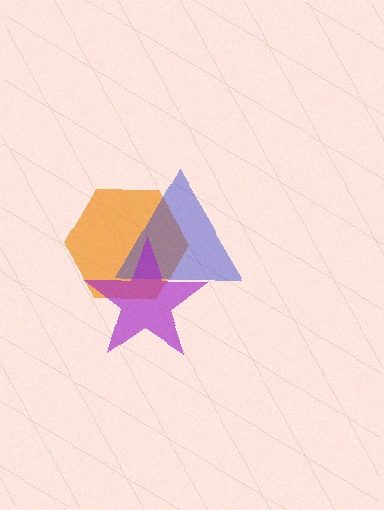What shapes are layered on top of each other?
The layered shapes are: an orange hexagon, a blue triangle, a purple star.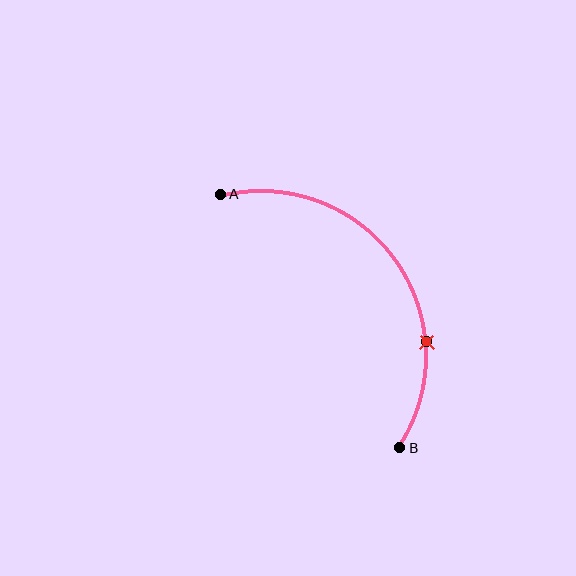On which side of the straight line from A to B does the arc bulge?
The arc bulges above and to the right of the straight line connecting A and B.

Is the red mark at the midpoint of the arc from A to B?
No. The red mark lies on the arc but is closer to endpoint B. The arc midpoint would be at the point on the curve equidistant along the arc from both A and B.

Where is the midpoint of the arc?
The arc midpoint is the point on the curve farthest from the straight line joining A and B. It sits above and to the right of that line.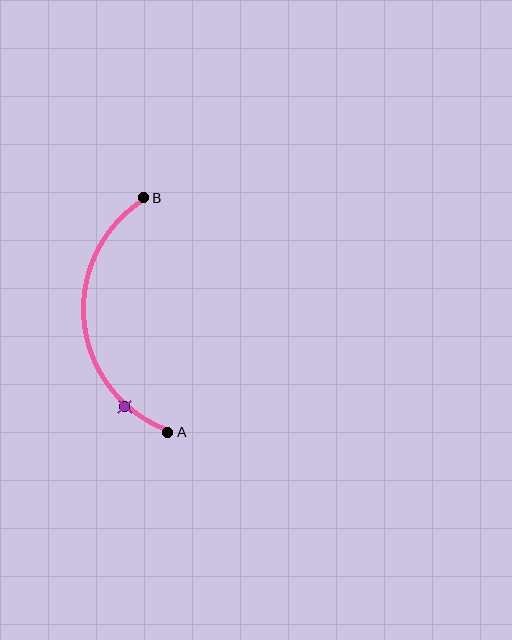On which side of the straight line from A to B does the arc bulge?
The arc bulges to the left of the straight line connecting A and B.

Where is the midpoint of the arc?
The arc midpoint is the point on the curve farthest from the straight line joining A and B. It sits to the left of that line.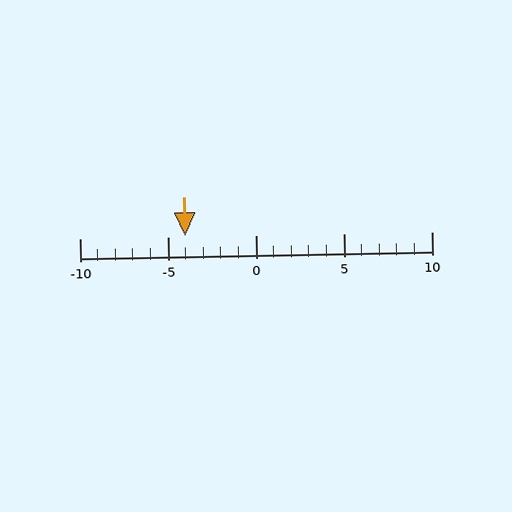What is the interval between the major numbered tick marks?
The major tick marks are spaced 5 units apart.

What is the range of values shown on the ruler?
The ruler shows values from -10 to 10.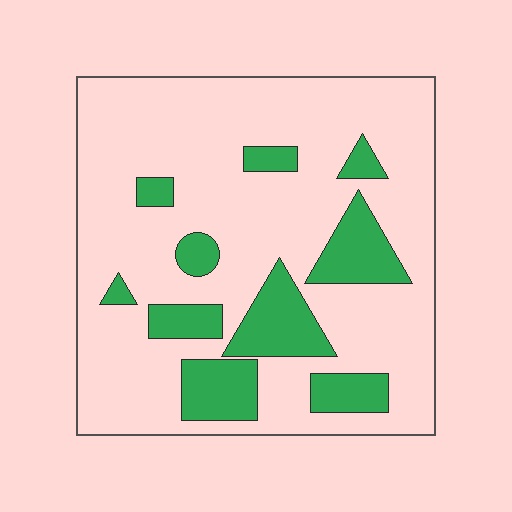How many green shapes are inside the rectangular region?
10.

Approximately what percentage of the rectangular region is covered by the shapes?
Approximately 20%.